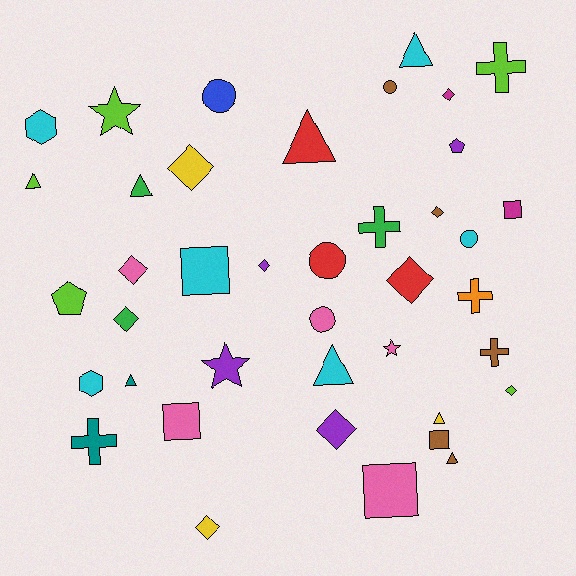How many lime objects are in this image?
There are 5 lime objects.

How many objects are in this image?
There are 40 objects.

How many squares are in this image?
There are 5 squares.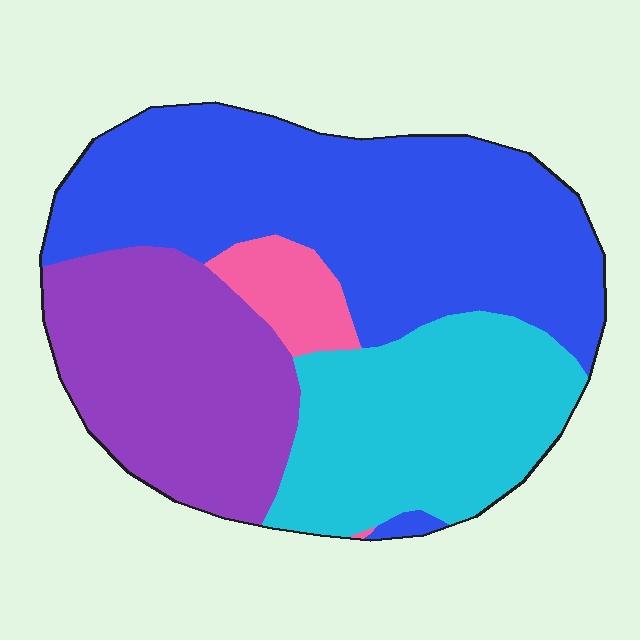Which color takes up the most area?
Blue, at roughly 45%.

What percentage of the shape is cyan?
Cyan covers 25% of the shape.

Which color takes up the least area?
Pink, at roughly 5%.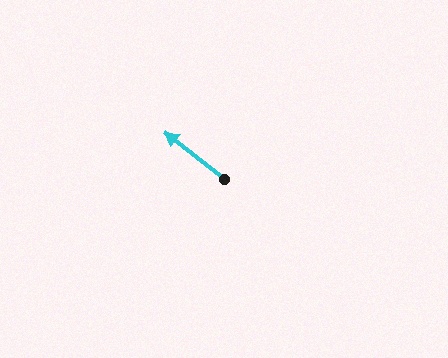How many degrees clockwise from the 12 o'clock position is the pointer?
Approximately 308 degrees.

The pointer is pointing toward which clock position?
Roughly 10 o'clock.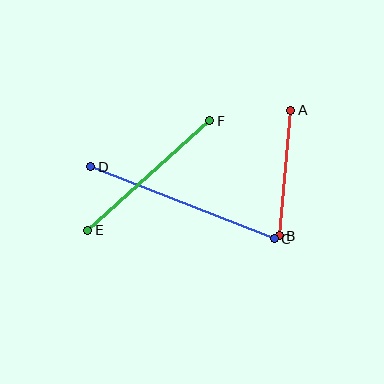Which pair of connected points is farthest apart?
Points C and D are farthest apart.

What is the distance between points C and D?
The distance is approximately 198 pixels.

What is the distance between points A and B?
The distance is approximately 126 pixels.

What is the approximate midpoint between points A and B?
The midpoint is at approximately (285, 173) pixels.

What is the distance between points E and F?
The distance is approximately 164 pixels.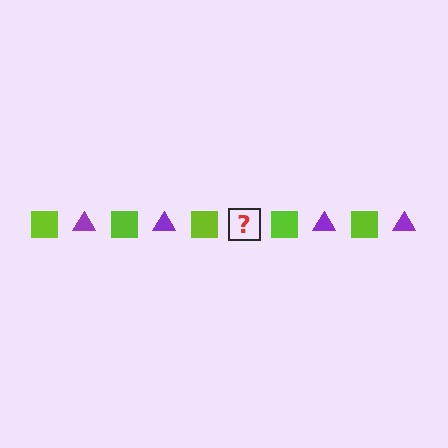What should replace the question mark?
The question mark should be replaced with a purple triangle.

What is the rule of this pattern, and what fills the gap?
The rule is that the pattern alternates between lime square and purple triangle. The gap should be filled with a purple triangle.